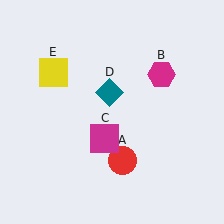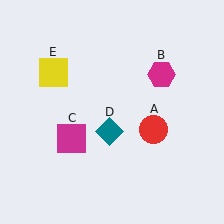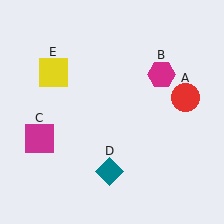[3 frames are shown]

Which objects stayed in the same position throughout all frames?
Magenta hexagon (object B) and yellow square (object E) remained stationary.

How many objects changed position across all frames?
3 objects changed position: red circle (object A), magenta square (object C), teal diamond (object D).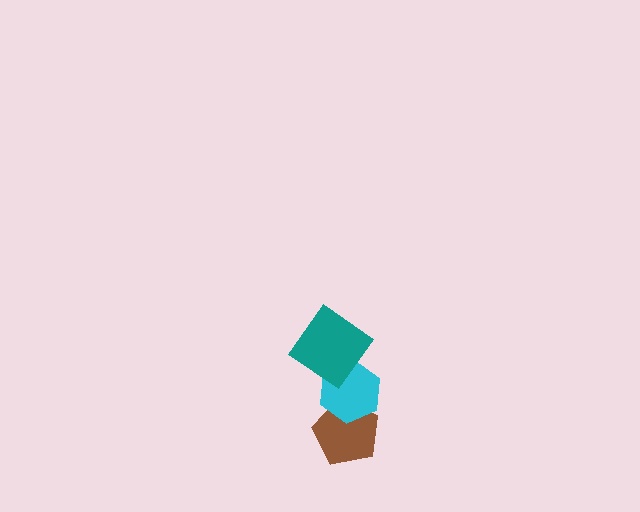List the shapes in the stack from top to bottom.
From top to bottom: the teal diamond, the cyan hexagon, the brown pentagon.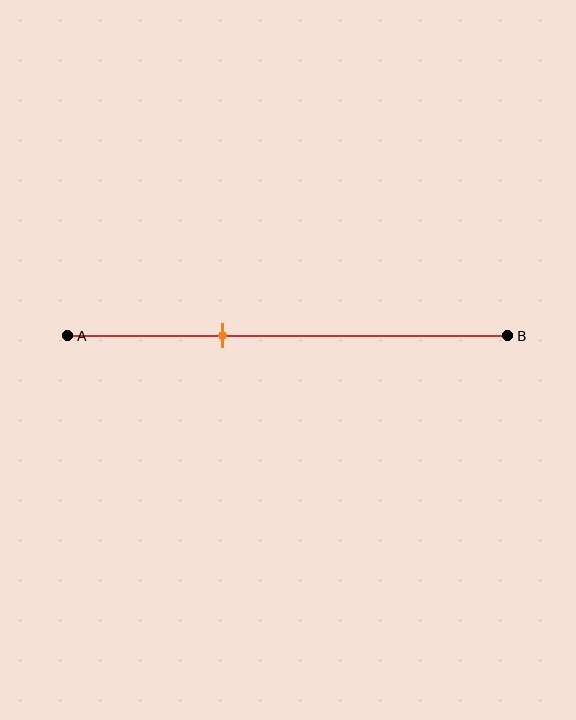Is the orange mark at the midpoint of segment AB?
No, the mark is at about 35% from A, not at the 50% midpoint.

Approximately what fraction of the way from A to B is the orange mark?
The orange mark is approximately 35% of the way from A to B.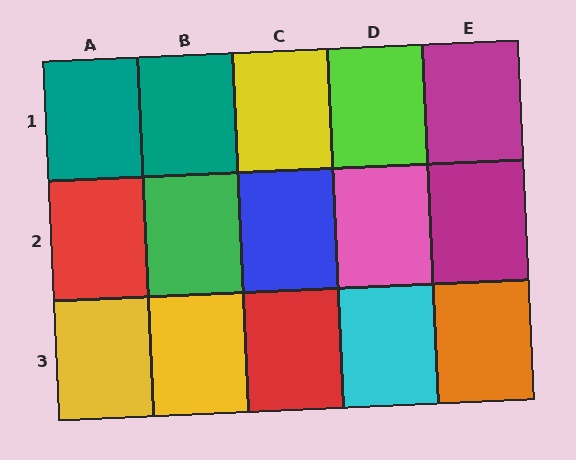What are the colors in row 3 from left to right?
Yellow, yellow, red, cyan, orange.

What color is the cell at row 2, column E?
Magenta.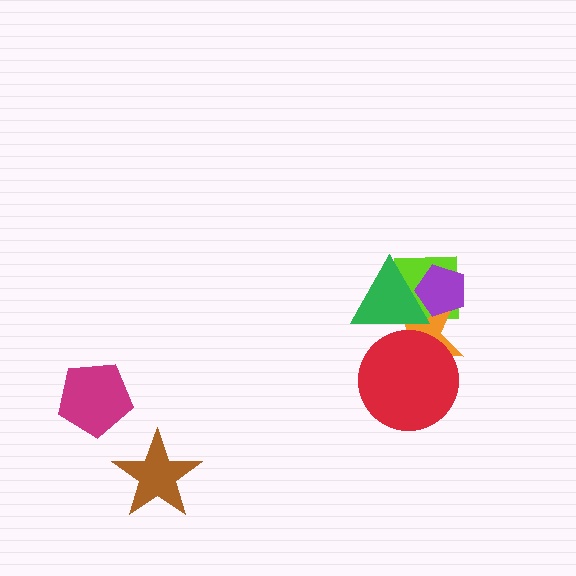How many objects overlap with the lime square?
3 objects overlap with the lime square.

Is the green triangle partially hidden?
Yes, it is partially covered by another shape.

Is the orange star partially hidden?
Yes, it is partially covered by another shape.